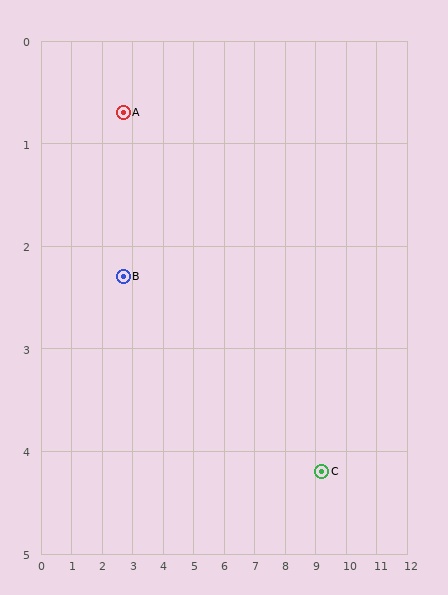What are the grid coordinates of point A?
Point A is at approximately (2.7, 0.7).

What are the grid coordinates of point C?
Point C is at approximately (9.2, 4.2).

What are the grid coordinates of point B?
Point B is at approximately (2.7, 2.3).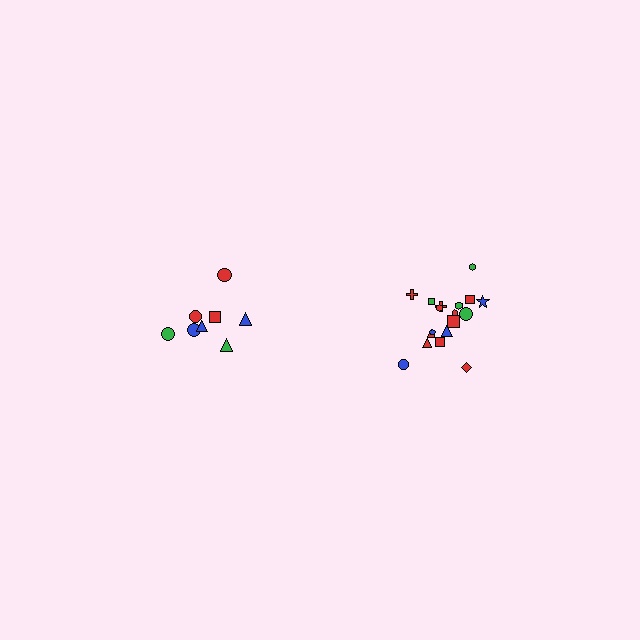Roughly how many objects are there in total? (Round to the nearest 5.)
Roughly 25 objects in total.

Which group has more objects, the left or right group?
The right group.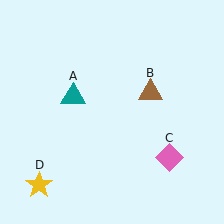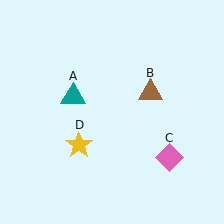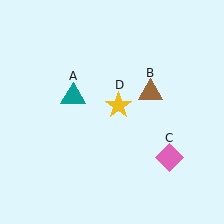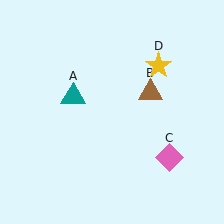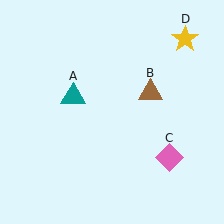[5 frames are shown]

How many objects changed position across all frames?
1 object changed position: yellow star (object D).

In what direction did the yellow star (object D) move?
The yellow star (object D) moved up and to the right.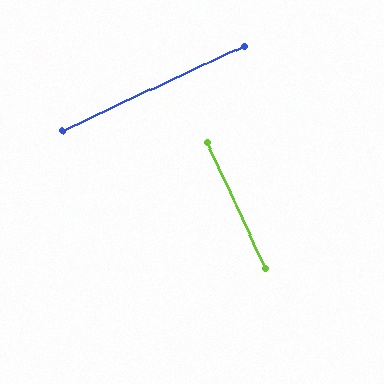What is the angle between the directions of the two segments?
Approximately 90 degrees.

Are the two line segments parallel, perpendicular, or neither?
Perpendicular — they meet at approximately 90°.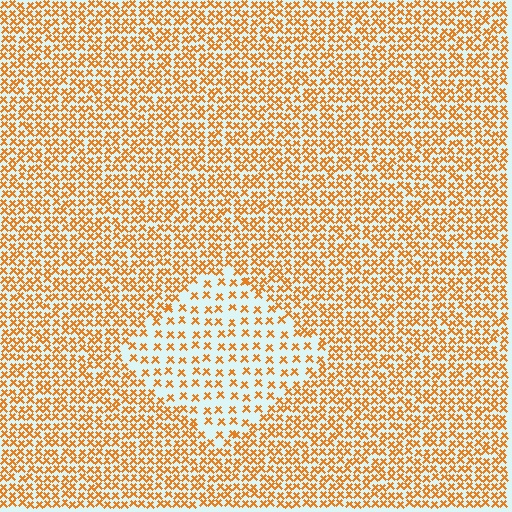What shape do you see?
I see a diamond.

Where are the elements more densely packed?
The elements are more densely packed outside the diamond boundary.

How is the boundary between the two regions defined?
The boundary is defined by a change in element density (approximately 2.1x ratio). All elements are the same color, size, and shape.